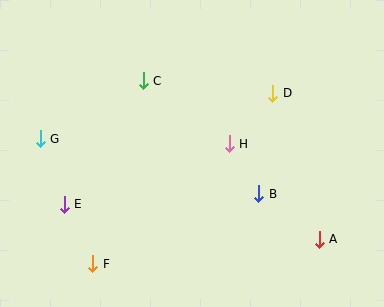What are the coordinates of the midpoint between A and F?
The midpoint between A and F is at (206, 252).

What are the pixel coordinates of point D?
Point D is at (273, 93).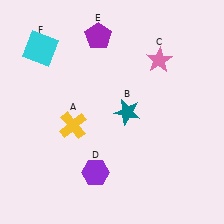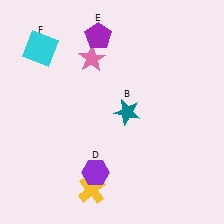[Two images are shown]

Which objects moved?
The objects that moved are: the yellow cross (A), the pink star (C).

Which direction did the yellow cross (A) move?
The yellow cross (A) moved down.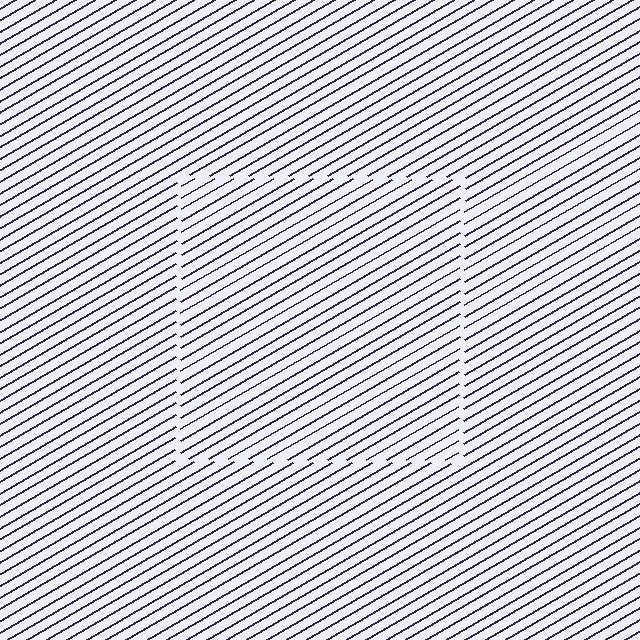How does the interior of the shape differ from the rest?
The interior of the shape contains the same grating, shifted by half a period — the contour is defined by the phase discontinuity where line-ends from the inner and outer gratings abut.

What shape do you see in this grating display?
An illusory square. The interior of the shape contains the same grating, shifted by half a period — the contour is defined by the phase discontinuity where line-ends from the inner and outer gratings abut.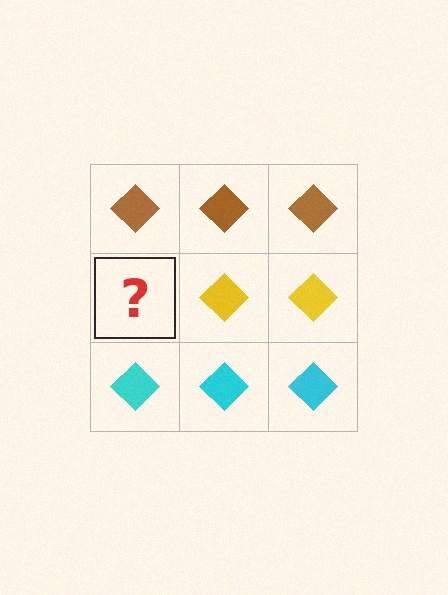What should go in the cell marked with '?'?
The missing cell should contain a yellow diamond.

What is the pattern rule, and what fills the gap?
The rule is that each row has a consistent color. The gap should be filled with a yellow diamond.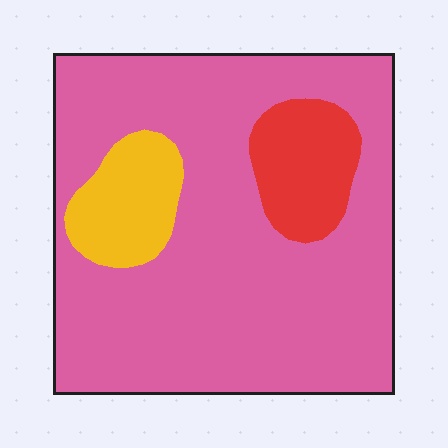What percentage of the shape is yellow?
Yellow covers 10% of the shape.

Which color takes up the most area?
Pink, at roughly 80%.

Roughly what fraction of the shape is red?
Red covers 11% of the shape.